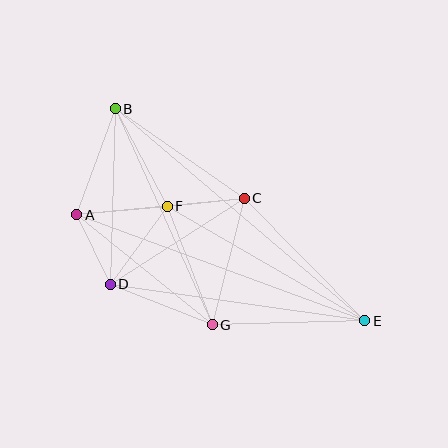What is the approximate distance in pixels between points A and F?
The distance between A and F is approximately 90 pixels.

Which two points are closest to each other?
Points A and D are closest to each other.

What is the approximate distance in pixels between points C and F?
The distance between C and F is approximately 78 pixels.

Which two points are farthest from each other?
Points B and E are farthest from each other.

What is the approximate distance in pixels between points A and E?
The distance between A and E is approximately 307 pixels.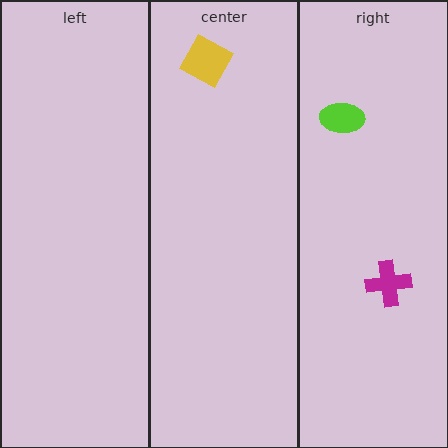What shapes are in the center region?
The yellow square.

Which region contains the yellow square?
The center region.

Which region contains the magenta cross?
The right region.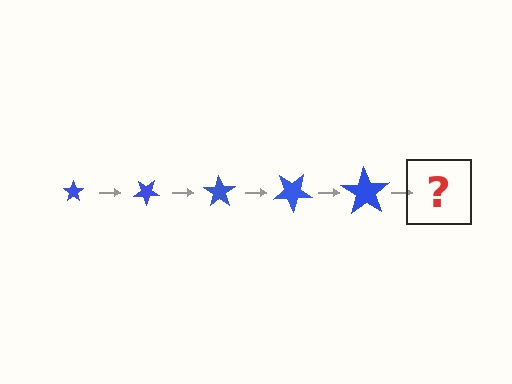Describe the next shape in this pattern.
It should be a star, larger than the previous one and rotated 175 degrees from the start.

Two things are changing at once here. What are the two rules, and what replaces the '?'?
The two rules are that the star grows larger each step and it rotates 35 degrees each step. The '?' should be a star, larger than the previous one and rotated 175 degrees from the start.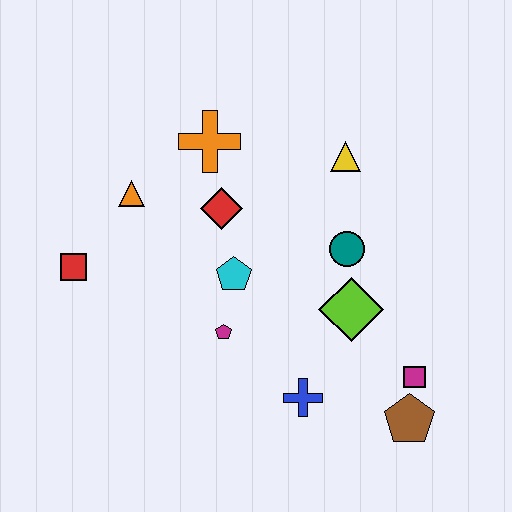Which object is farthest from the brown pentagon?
The red square is farthest from the brown pentagon.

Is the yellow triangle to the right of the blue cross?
Yes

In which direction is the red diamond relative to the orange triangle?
The red diamond is to the right of the orange triangle.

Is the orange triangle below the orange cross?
Yes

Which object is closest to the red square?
The orange triangle is closest to the red square.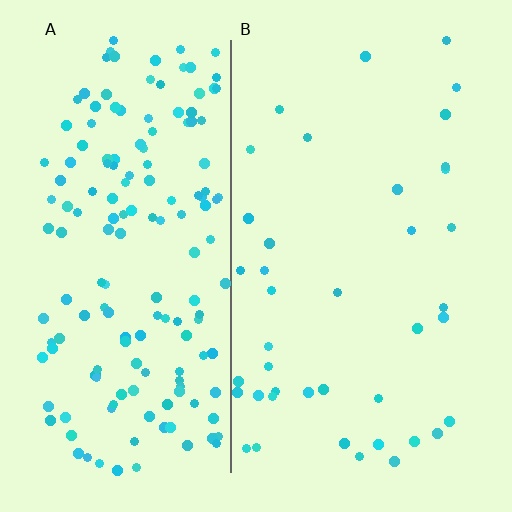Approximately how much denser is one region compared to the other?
Approximately 4.1× — region A over region B.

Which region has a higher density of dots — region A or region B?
A (the left).